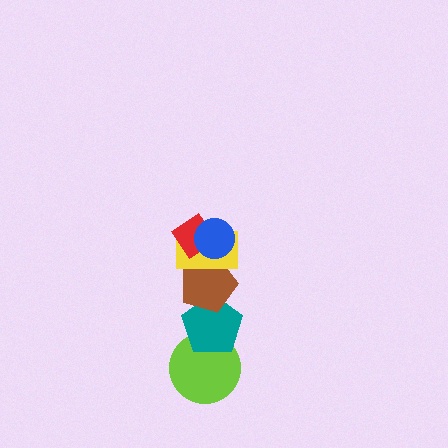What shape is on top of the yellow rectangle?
The red diamond is on top of the yellow rectangle.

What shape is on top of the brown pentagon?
The yellow rectangle is on top of the brown pentagon.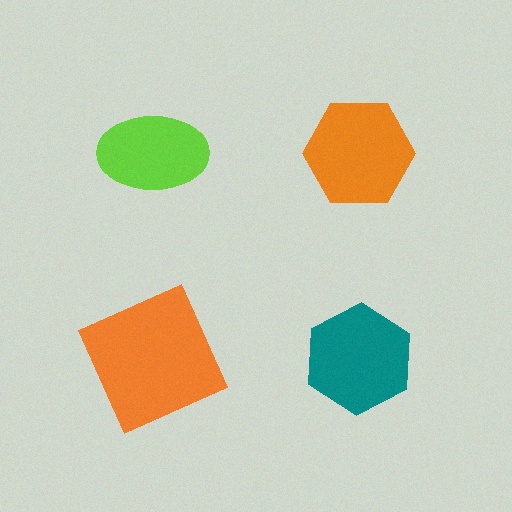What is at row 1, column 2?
An orange hexagon.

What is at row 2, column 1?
An orange square.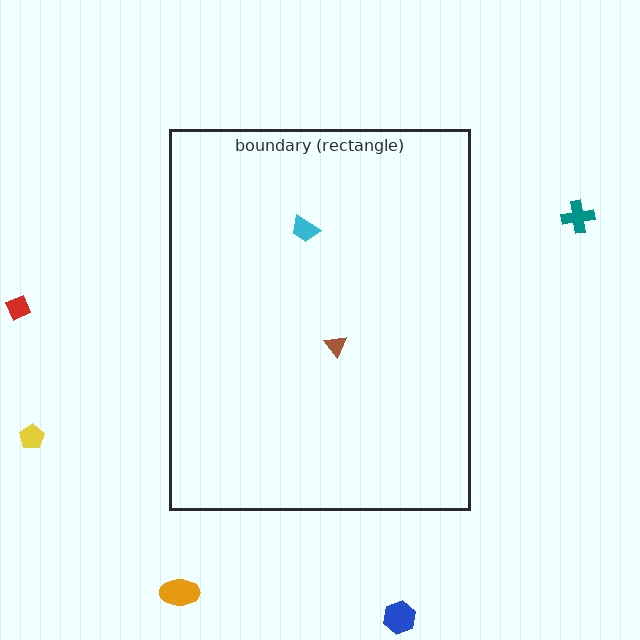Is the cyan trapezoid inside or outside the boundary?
Inside.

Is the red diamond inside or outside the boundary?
Outside.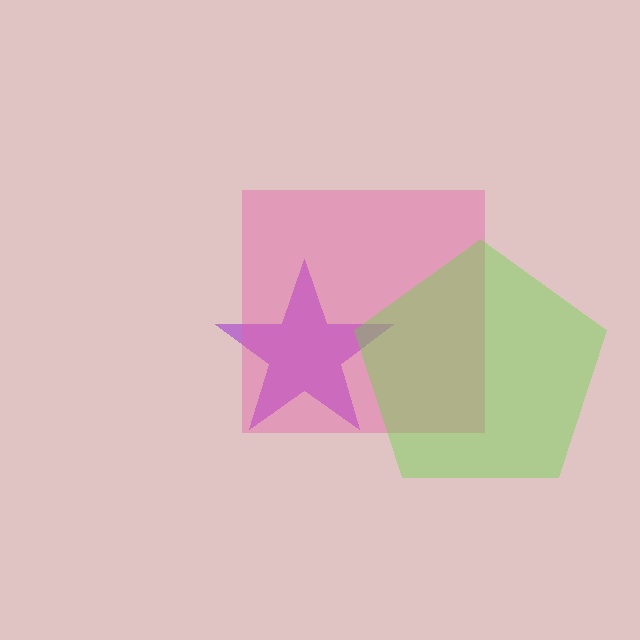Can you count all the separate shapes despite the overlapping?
Yes, there are 3 separate shapes.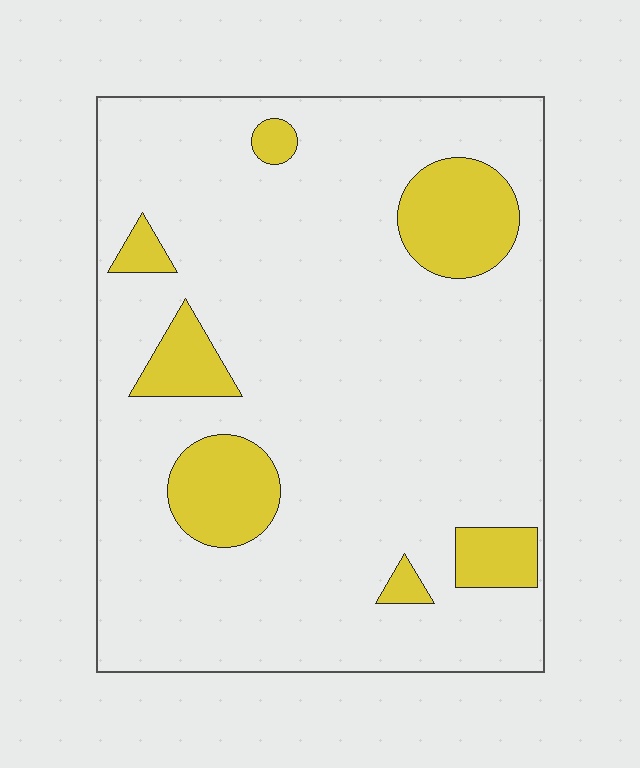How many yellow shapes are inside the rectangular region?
7.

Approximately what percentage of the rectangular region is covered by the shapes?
Approximately 15%.